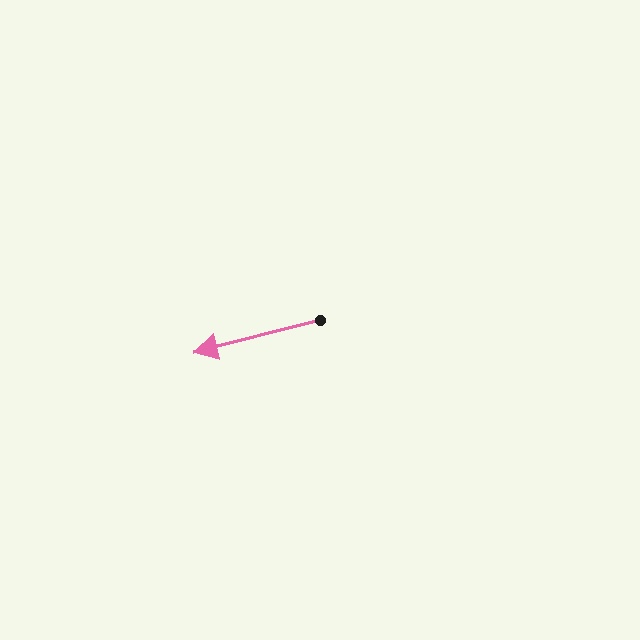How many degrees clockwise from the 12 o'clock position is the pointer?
Approximately 256 degrees.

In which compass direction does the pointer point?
West.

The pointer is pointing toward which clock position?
Roughly 9 o'clock.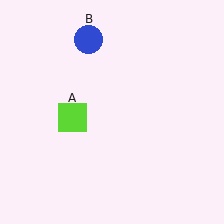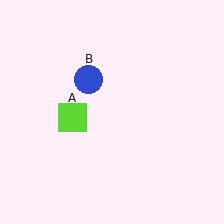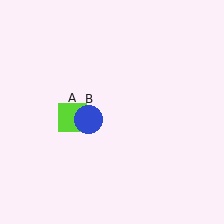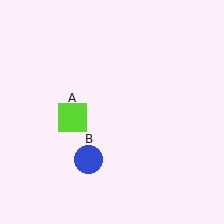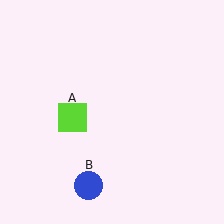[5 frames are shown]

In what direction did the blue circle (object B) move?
The blue circle (object B) moved down.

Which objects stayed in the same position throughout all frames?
Lime square (object A) remained stationary.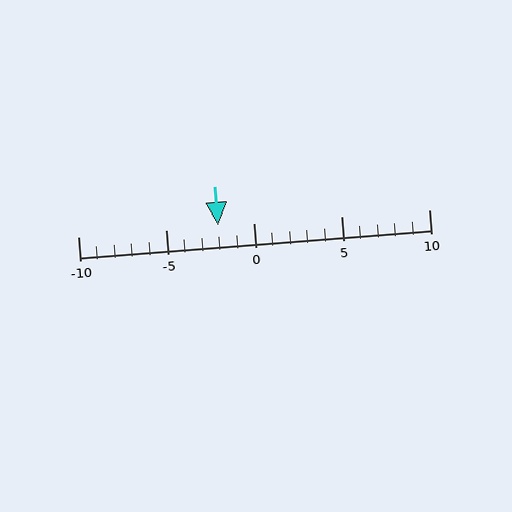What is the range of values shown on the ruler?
The ruler shows values from -10 to 10.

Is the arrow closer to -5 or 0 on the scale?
The arrow is closer to 0.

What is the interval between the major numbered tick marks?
The major tick marks are spaced 5 units apart.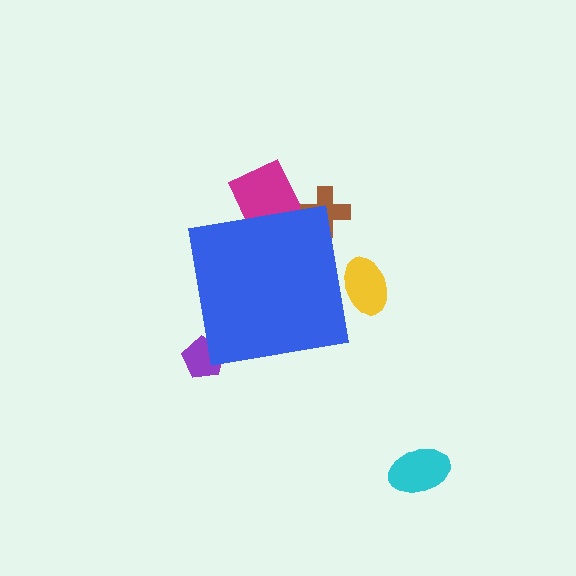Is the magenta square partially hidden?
Yes, the magenta square is partially hidden behind the blue square.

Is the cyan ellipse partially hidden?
No, the cyan ellipse is fully visible.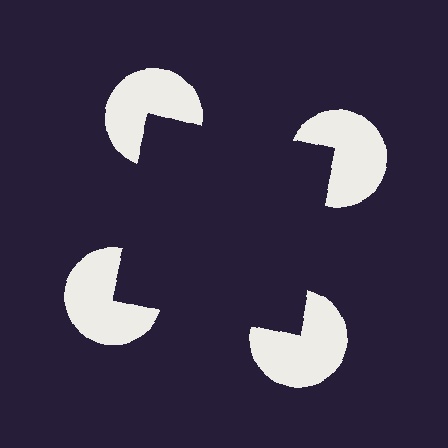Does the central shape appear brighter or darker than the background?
It typically appears slightly darker than the background, even though no actual brightness change is drawn.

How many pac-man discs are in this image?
There are 4 — one at each vertex of the illusory square.